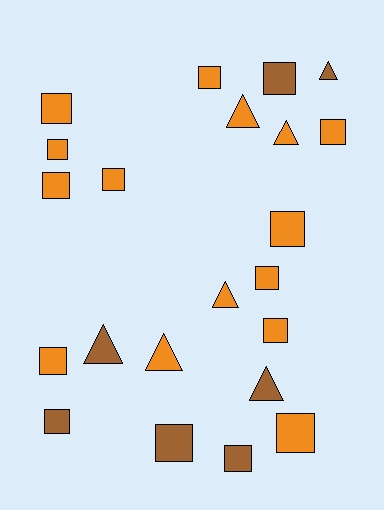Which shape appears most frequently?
Square, with 15 objects.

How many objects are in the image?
There are 22 objects.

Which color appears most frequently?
Orange, with 15 objects.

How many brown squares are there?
There are 4 brown squares.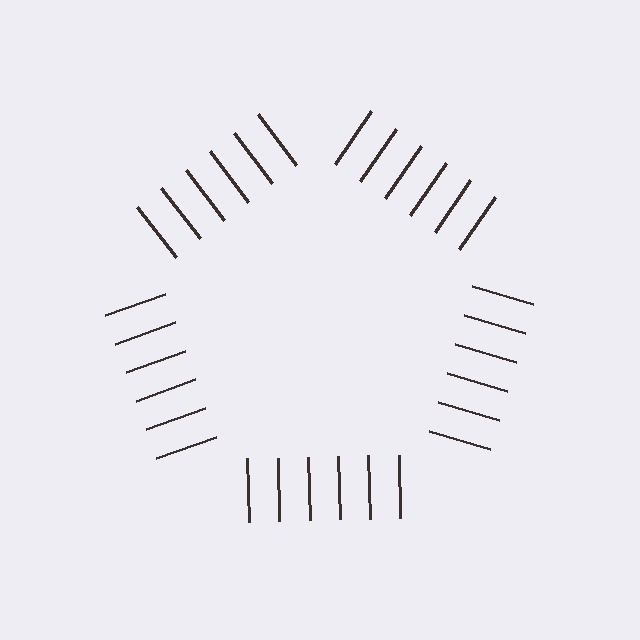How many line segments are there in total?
30 — 6 along each of the 5 edges.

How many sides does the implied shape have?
5 sides — the line-ends trace a pentagon.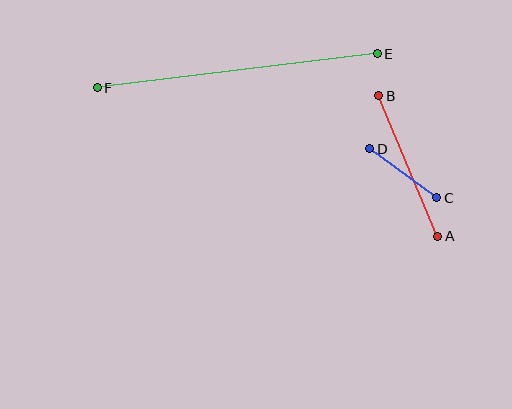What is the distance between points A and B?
The distance is approximately 153 pixels.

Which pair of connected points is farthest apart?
Points E and F are farthest apart.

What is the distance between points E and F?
The distance is approximately 282 pixels.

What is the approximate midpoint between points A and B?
The midpoint is at approximately (408, 166) pixels.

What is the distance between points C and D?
The distance is approximately 84 pixels.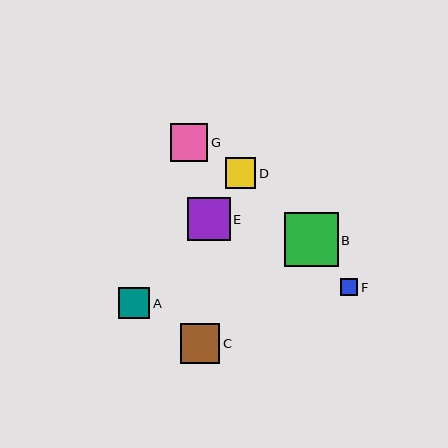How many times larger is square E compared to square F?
Square E is approximately 2.5 times the size of square F.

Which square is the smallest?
Square F is the smallest with a size of approximately 17 pixels.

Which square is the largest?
Square B is the largest with a size of approximately 54 pixels.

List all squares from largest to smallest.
From largest to smallest: B, E, C, G, A, D, F.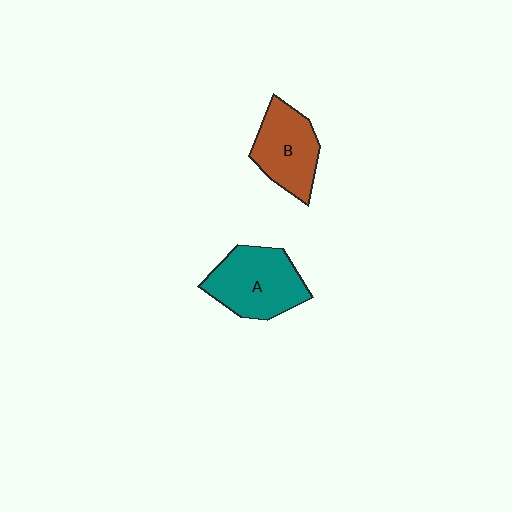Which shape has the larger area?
Shape A (teal).